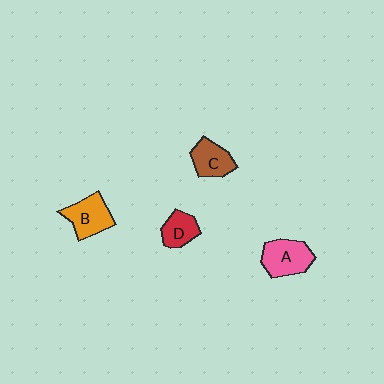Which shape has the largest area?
Shape A (pink).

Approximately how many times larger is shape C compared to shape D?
Approximately 1.2 times.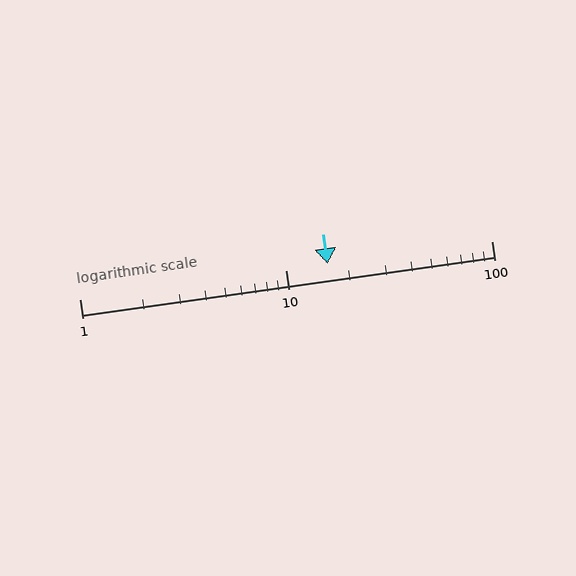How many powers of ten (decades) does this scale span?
The scale spans 2 decades, from 1 to 100.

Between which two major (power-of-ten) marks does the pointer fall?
The pointer is between 10 and 100.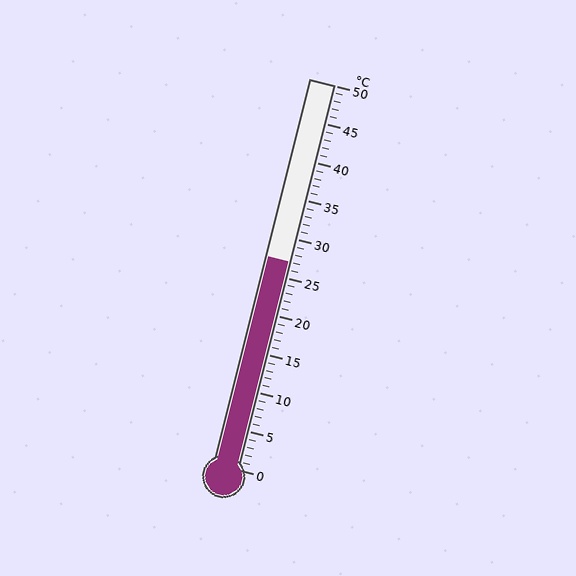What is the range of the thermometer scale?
The thermometer scale ranges from 0°C to 50°C.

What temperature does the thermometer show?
The thermometer shows approximately 27°C.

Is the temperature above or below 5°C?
The temperature is above 5°C.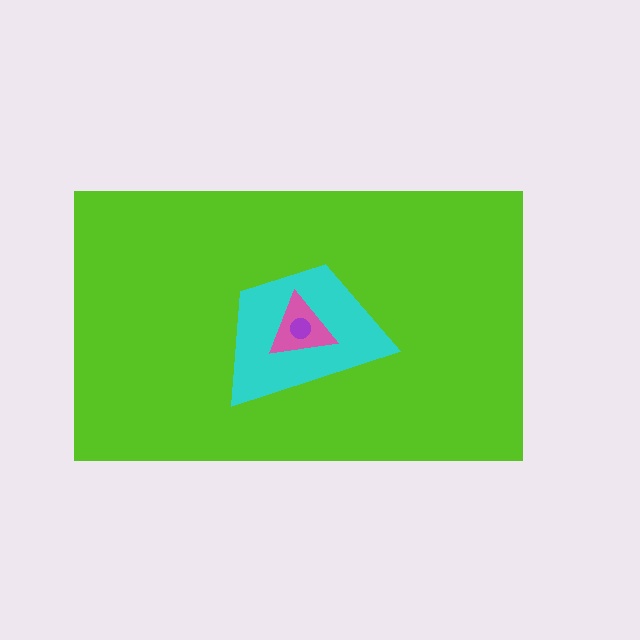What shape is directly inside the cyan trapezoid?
The pink triangle.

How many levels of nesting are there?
4.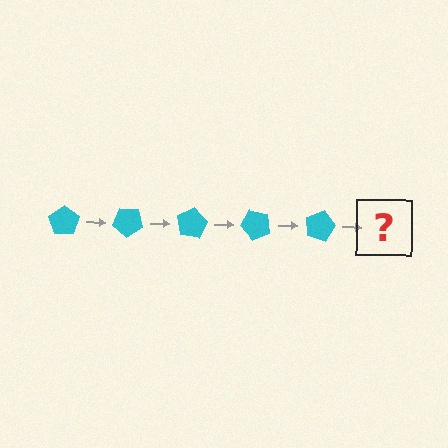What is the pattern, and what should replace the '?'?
The pattern is that the pentagon rotates 40 degrees each step. The '?' should be a cyan pentagon rotated 200 degrees.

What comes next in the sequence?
The next element should be a cyan pentagon rotated 200 degrees.